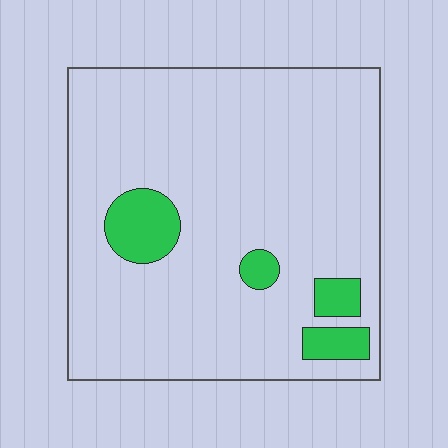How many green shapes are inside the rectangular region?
4.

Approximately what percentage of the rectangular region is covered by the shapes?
Approximately 10%.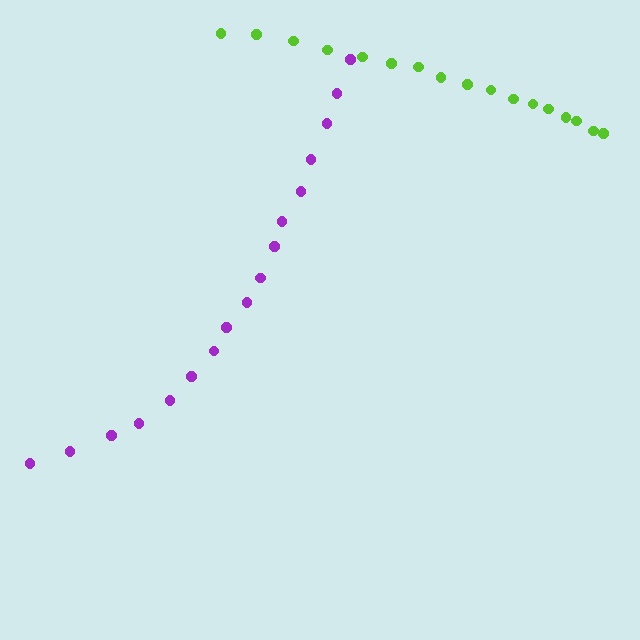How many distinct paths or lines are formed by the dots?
There are 2 distinct paths.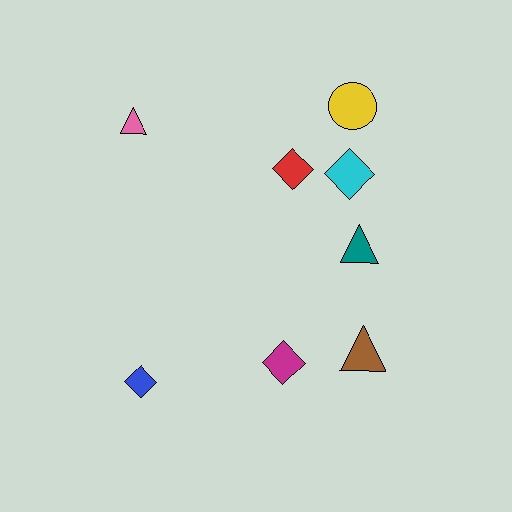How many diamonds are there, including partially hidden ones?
There are 4 diamonds.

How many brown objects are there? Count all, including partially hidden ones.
There is 1 brown object.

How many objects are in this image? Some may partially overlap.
There are 8 objects.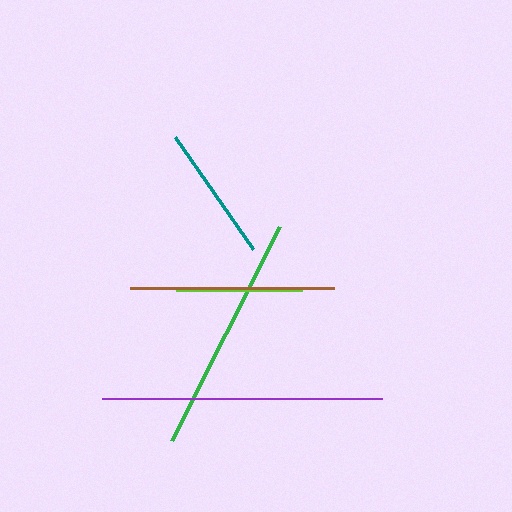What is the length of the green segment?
The green segment is approximately 240 pixels long.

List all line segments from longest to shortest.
From longest to shortest: purple, green, brown, teal, lime.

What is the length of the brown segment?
The brown segment is approximately 204 pixels long.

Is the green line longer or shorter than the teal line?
The green line is longer than the teal line.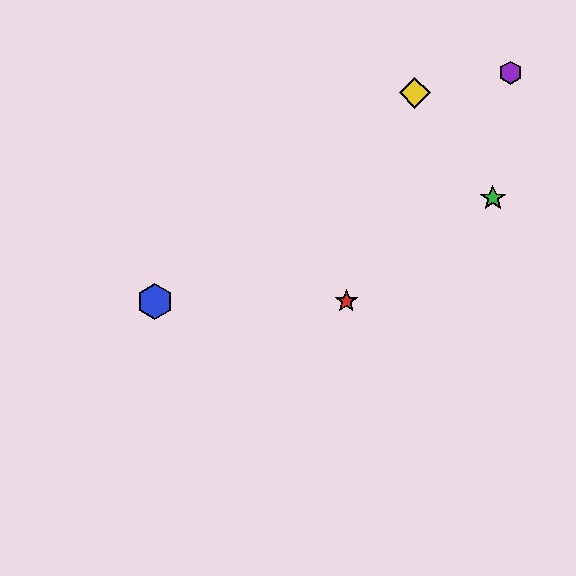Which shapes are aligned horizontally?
The red star, the blue hexagon are aligned horizontally.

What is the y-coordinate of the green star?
The green star is at y≈198.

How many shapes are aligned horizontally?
2 shapes (the red star, the blue hexagon) are aligned horizontally.